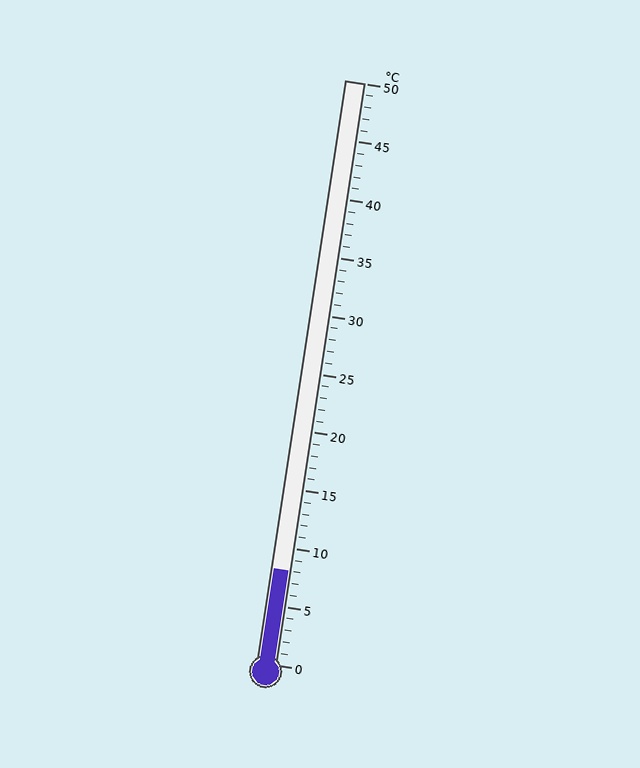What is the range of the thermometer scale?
The thermometer scale ranges from 0°C to 50°C.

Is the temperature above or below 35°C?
The temperature is below 35°C.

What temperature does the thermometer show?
The thermometer shows approximately 8°C.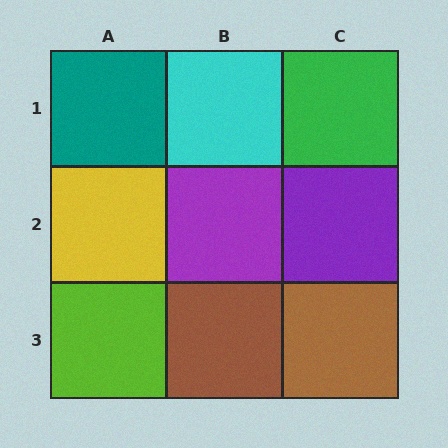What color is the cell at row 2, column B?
Purple.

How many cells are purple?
2 cells are purple.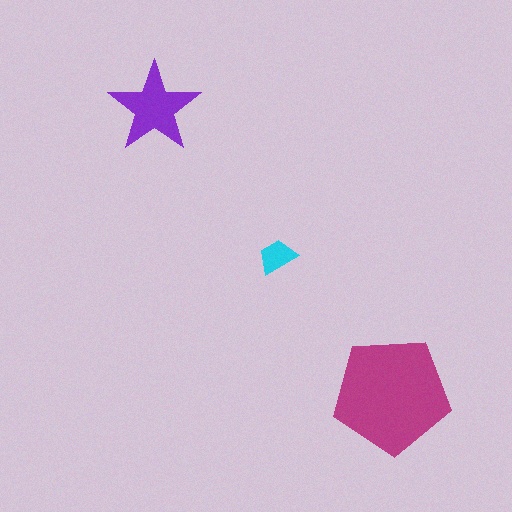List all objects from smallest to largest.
The cyan trapezoid, the purple star, the magenta pentagon.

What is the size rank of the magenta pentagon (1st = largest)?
1st.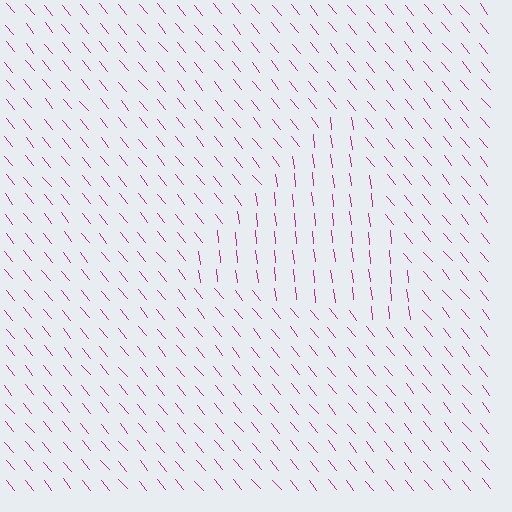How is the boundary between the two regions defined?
The boundary is defined purely by a change in line orientation (approximately 32 degrees difference). All lines are the same color and thickness.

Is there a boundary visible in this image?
Yes, there is a texture boundary formed by a change in line orientation.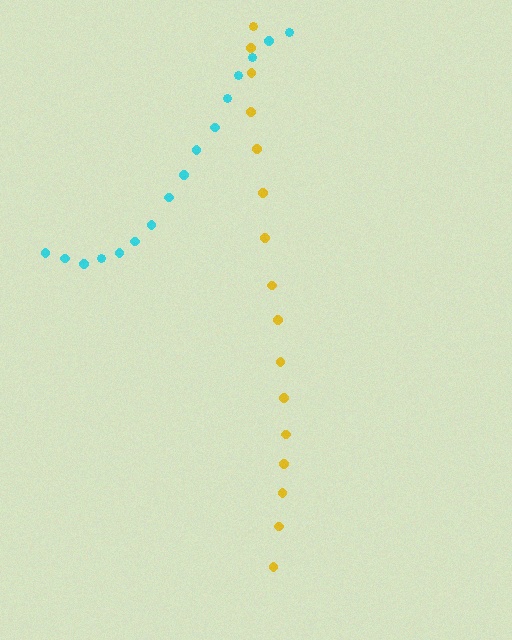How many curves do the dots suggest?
There are 2 distinct paths.